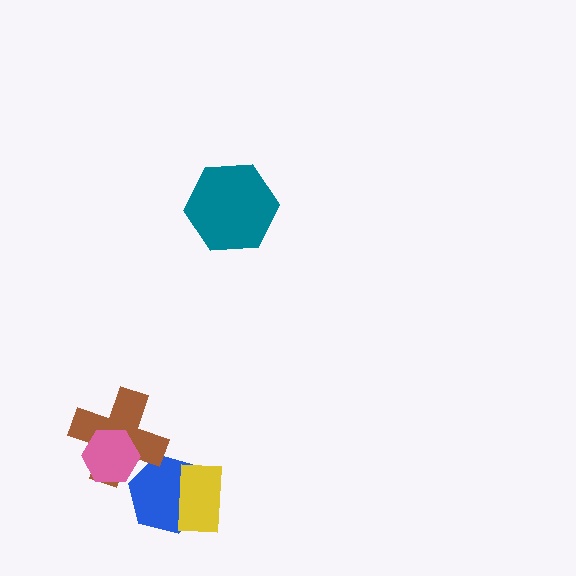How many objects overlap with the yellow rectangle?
1 object overlaps with the yellow rectangle.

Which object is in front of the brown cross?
The pink hexagon is in front of the brown cross.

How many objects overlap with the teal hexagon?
0 objects overlap with the teal hexagon.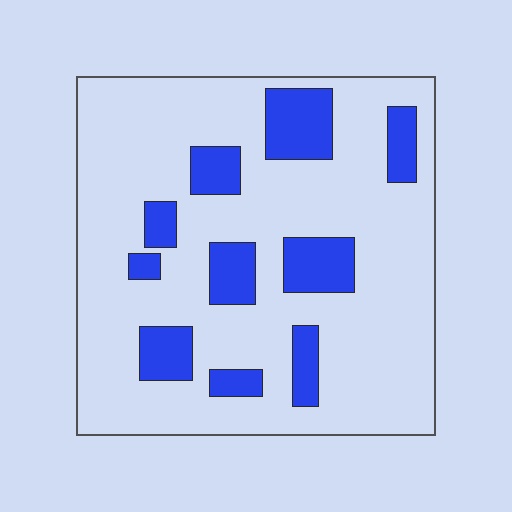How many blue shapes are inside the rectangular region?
10.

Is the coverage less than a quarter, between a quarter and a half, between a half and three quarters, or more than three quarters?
Less than a quarter.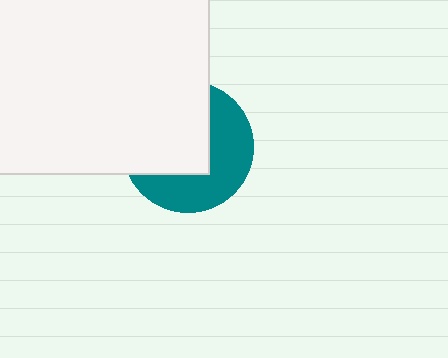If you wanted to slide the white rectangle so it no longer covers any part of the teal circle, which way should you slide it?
Slide it toward the upper-left — that is the most direct way to separate the two shapes.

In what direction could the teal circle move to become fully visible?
The teal circle could move toward the lower-right. That would shift it out from behind the white rectangle entirely.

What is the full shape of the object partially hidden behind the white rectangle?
The partially hidden object is a teal circle.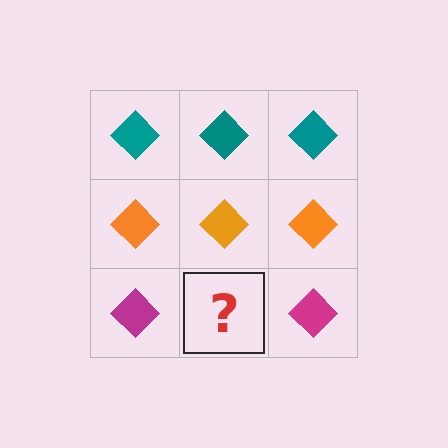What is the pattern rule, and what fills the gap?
The rule is that each row has a consistent color. The gap should be filled with a magenta diamond.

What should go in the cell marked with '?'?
The missing cell should contain a magenta diamond.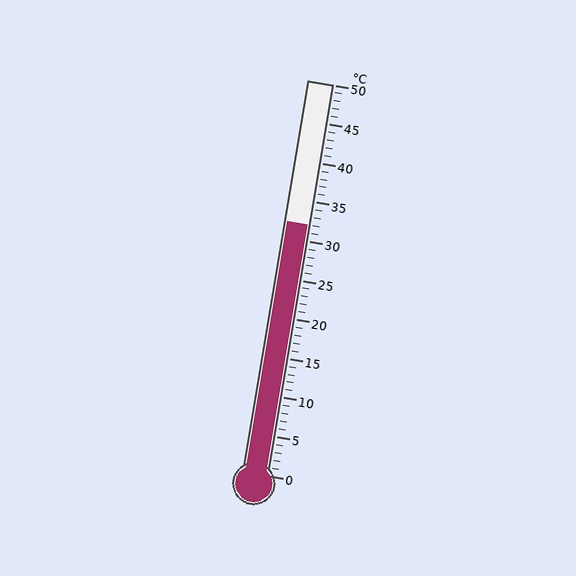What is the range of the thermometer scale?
The thermometer scale ranges from 0°C to 50°C.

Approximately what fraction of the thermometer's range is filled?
The thermometer is filled to approximately 65% of its range.